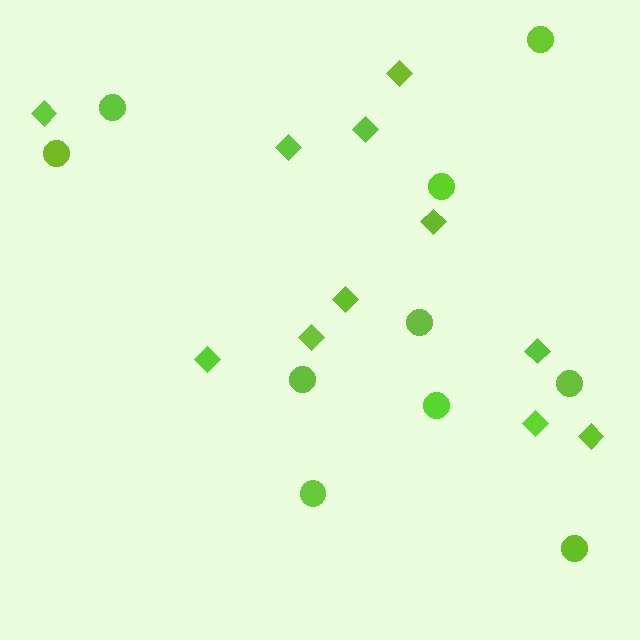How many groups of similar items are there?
There are 2 groups: one group of diamonds (11) and one group of circles (10).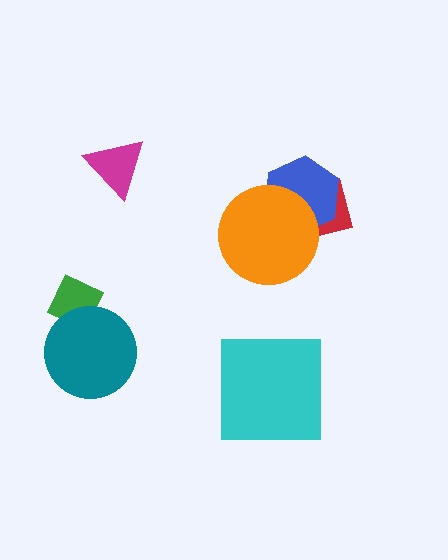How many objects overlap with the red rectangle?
2 objects overlap with the red rectangle.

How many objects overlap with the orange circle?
2 objects overlap with the orange circle.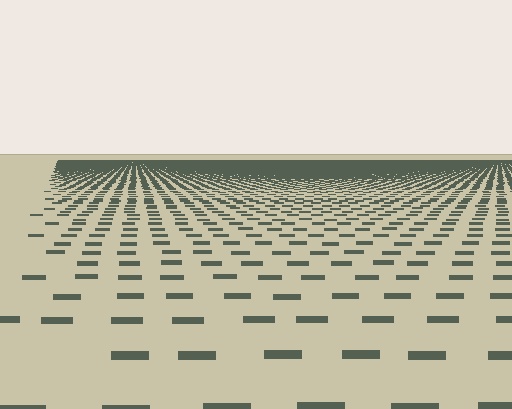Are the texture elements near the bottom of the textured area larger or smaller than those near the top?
Larger. Near the bottom, elements are closer to the viewer and appear at a bigger on-screen size.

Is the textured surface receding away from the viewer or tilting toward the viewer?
The surface is receding away from the viewer. Texture elements get smaller and denser toward the top.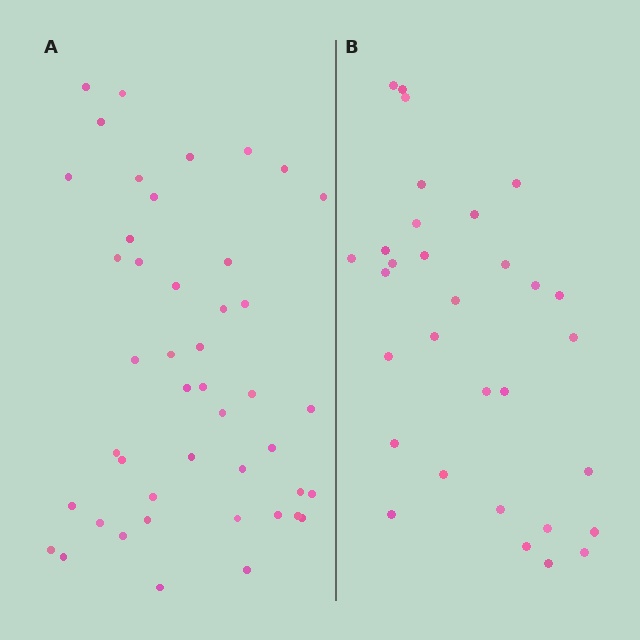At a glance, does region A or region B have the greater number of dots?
Region A (the left region) has more dots.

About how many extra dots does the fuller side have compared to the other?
Region A has approximately 15 more dots than region B.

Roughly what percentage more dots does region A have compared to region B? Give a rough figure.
About 45% more.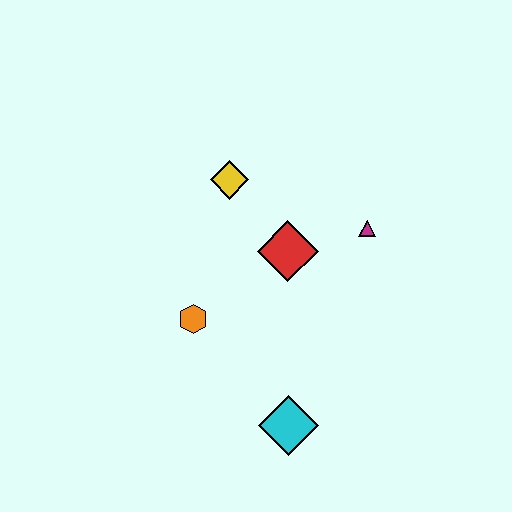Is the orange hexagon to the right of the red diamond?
No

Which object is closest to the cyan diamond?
The orange hexagon is closest to the cyan diamond.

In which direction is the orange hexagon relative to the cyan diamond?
The orange hexagon is above the cyan diamond.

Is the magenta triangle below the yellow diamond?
Yes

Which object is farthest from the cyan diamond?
The yellow diamond is farthest from the cyan diamond.